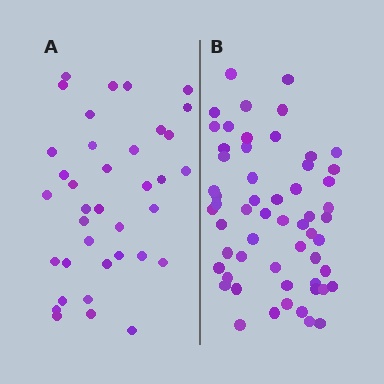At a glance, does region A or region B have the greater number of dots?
Region B (the right region) has more dots.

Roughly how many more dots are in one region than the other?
Region B has approximately 20 more dots than region A.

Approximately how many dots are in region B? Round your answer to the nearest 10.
About 60 dots. (The exact count is 57, which rounds to 60.)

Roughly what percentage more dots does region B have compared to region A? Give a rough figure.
About 55% more.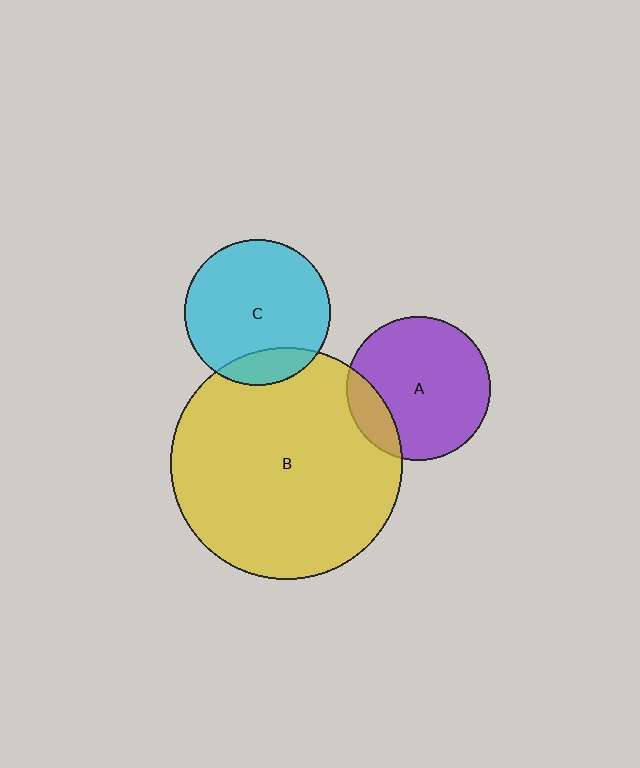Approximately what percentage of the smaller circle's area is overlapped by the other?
Approximately 15%.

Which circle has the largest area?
Circle B (yellow).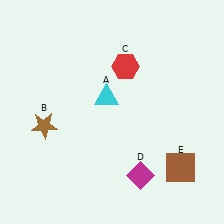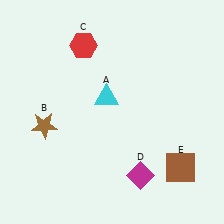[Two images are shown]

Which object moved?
The red hexagon (C) moved left.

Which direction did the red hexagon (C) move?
The red hexagon (C) moved left.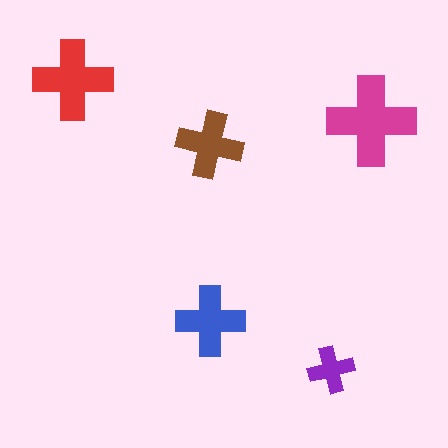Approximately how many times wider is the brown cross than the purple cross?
About 1.5 times wider.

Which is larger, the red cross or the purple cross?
The red one.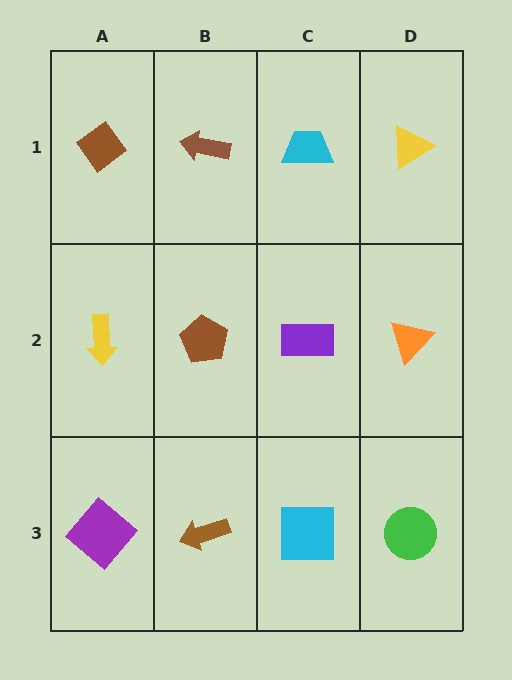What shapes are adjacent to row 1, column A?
A yellow arrow (row 2, column A), a brown arrow (row 1, column B).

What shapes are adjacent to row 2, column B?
A brown arrow (row 1, column B), a brown arrow (row 3, column B), a yellow arrow (row 2, column A), a purple rectangle (row 2, column C).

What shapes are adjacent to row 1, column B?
A brown pentagon (row 2, column B), a brown diamond (row 1, column A), a cyan trapezoid (row 1, column C).